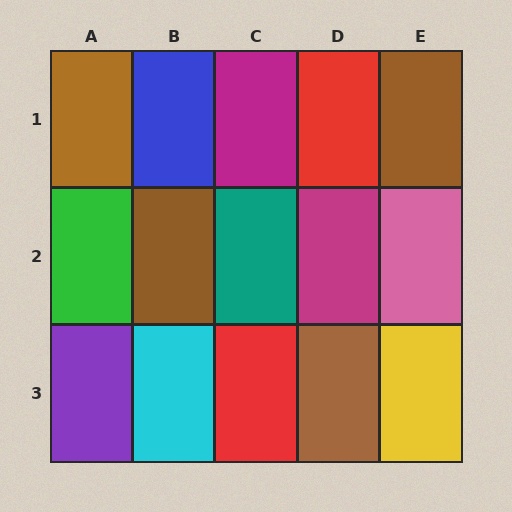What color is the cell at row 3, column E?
Yellow.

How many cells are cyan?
1 cell is cyan.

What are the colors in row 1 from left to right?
Brown, blue, magenta, red, brown.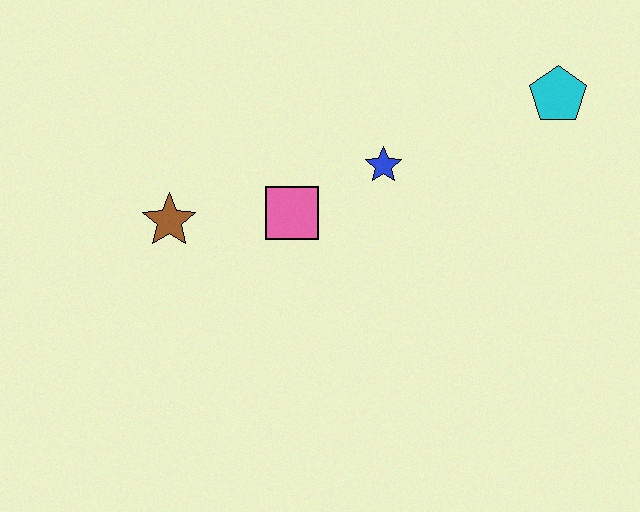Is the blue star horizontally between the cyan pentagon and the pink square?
Yes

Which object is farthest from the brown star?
The cyan pentagon is farthest from the brown star.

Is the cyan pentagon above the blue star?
Yes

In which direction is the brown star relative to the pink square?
The brown star is to the left of the pink square.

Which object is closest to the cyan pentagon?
The blue star is closest to the cyan pentagon.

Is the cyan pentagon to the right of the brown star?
Yes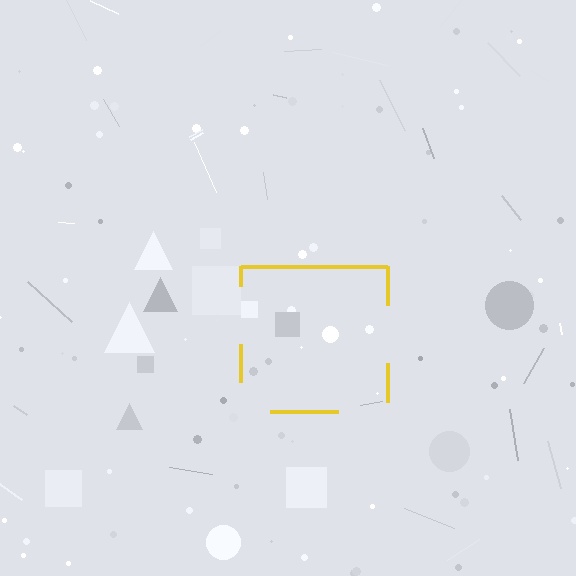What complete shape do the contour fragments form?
The contour fragments form a square.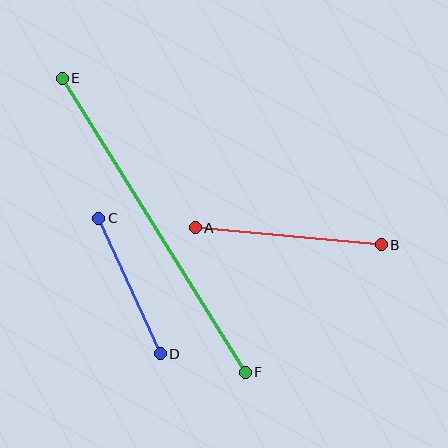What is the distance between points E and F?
The distance is approximately 346 pixels.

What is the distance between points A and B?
The distance is approximately 187 pixels.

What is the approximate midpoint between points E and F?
The midpoint is at approximately (154, 225) pixels.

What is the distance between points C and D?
The distance is approximately 149 pixels.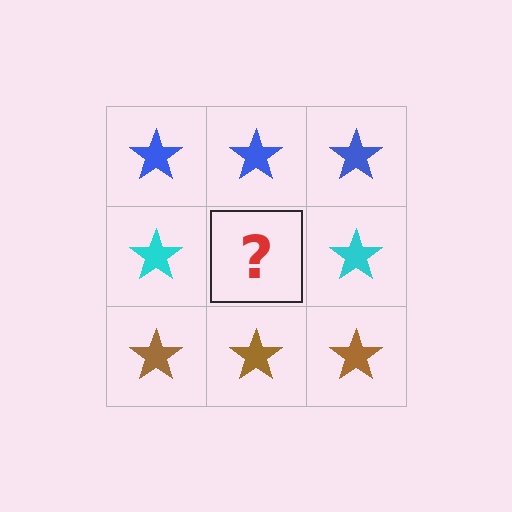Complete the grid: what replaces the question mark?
The question mark should be replaced with a cyan star.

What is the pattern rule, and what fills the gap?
The rule is that each row has a consistent color. The gap should be filled with a cyan star.